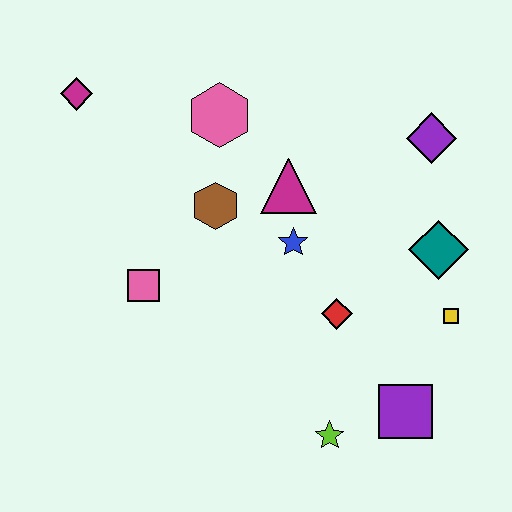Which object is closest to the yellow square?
The teal diamond is closest to the yellow square.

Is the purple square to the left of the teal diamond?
Yes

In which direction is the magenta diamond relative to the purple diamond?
The magenta diamond is to the left of the purple diamond.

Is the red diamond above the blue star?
No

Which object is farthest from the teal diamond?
The magenta diamond is farthest from the teal diamond.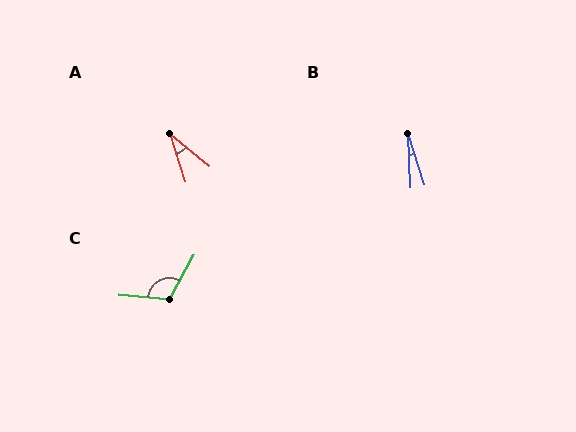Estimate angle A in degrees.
Approximately 33 degrees.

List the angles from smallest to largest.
B (15°), A (33°), C (114°).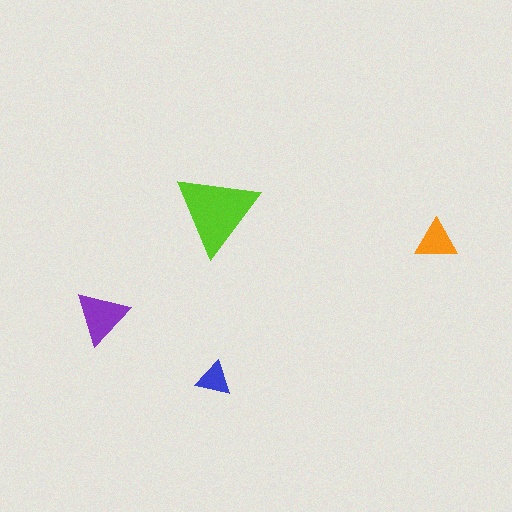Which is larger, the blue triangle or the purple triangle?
The purple one.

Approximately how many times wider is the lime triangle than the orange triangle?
About 2 times wider.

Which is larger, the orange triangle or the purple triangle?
The purple one.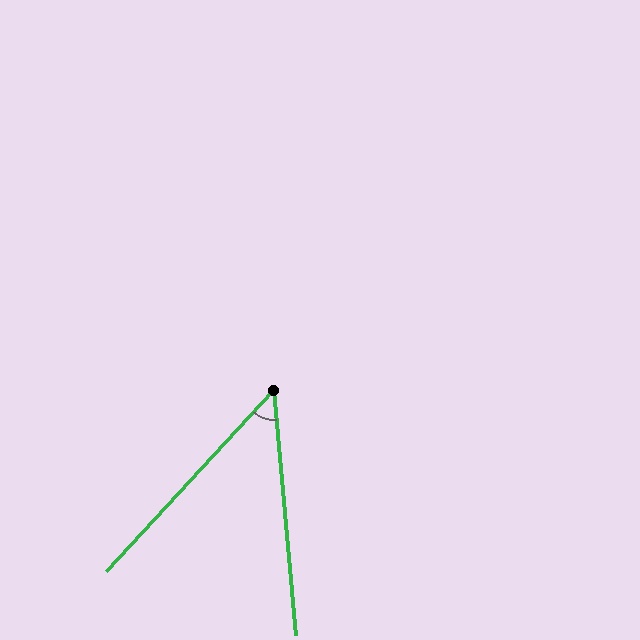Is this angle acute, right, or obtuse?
It is acute.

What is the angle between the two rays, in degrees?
Approximately 48 degrees.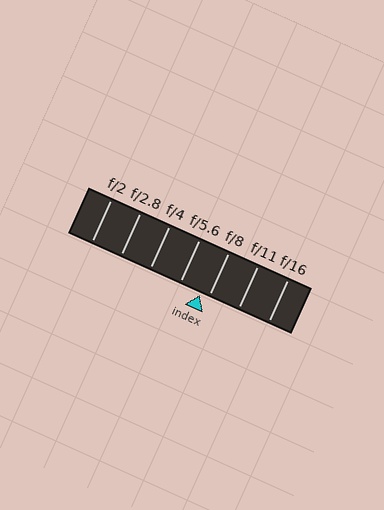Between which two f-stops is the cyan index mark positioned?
The index mark is between f/5.6 and f/8.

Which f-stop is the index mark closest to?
The index mark is closest to f/8.